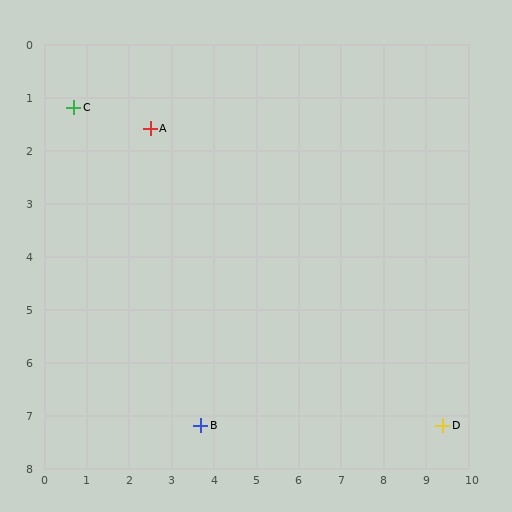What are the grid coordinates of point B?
Point B is at approximately (3.7, 7.2).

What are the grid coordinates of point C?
Point C is at approximately (0.7, 1.2).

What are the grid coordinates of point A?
Point A is at approximately (2.5, 1.6).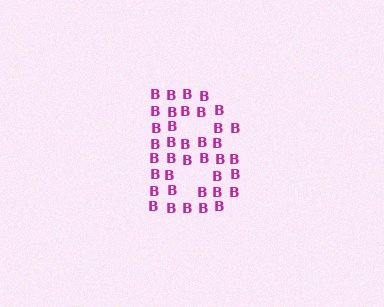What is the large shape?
The large shape is the letter B.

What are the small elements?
The small elements are letter B's.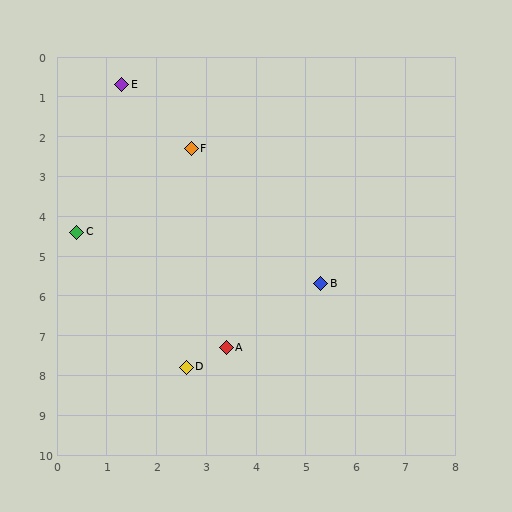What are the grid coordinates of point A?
Point A is at approximately (3.4, 7.3).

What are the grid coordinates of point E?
Point E is at approximately (1.3, 0.7).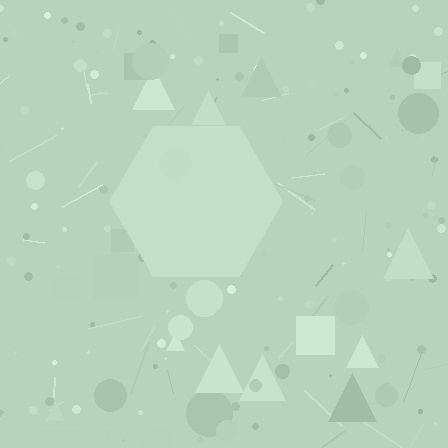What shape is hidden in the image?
A hexagon is hidden in the image.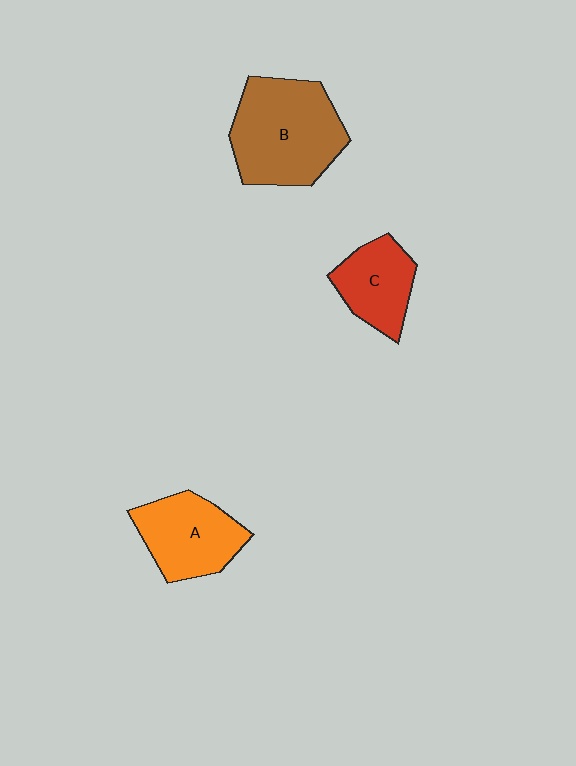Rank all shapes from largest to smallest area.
From largest to smallest: B (brown), A (orange), C (red).